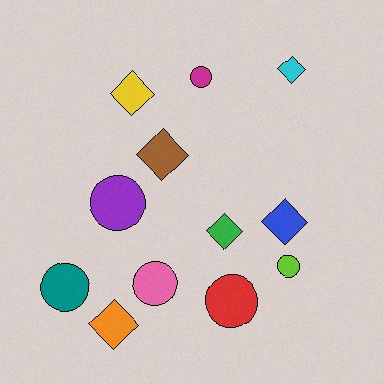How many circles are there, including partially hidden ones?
There are 6 circles.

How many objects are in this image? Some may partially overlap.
There are 12 objects.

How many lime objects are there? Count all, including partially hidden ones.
There is 1 lime object.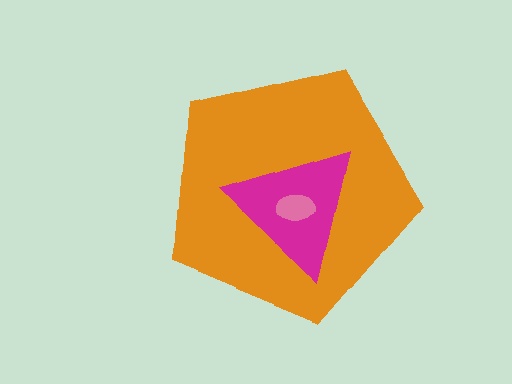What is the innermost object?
The pink ellipse.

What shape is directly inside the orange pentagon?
The magenta triangle.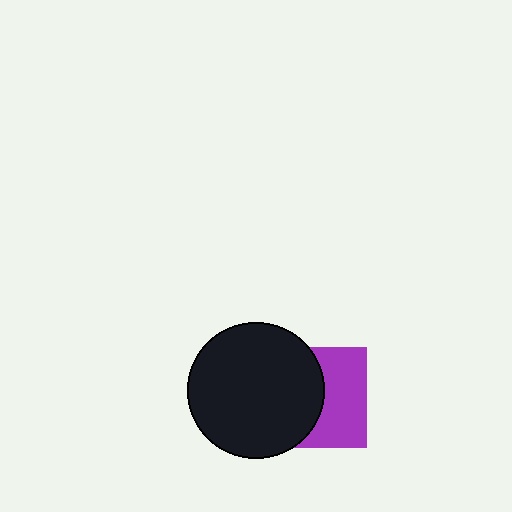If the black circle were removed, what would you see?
You would see the complete purple square.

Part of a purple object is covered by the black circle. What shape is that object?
It is a square.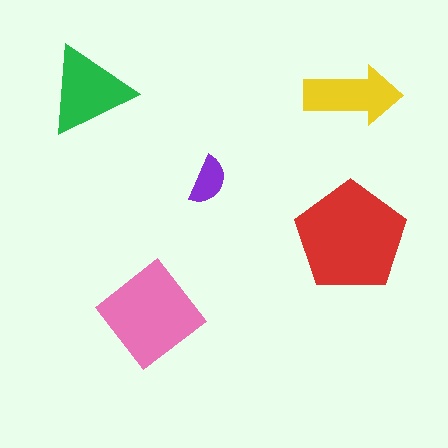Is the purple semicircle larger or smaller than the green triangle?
Smaller.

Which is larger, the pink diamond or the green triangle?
The pink diamond.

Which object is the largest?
The red pentagon.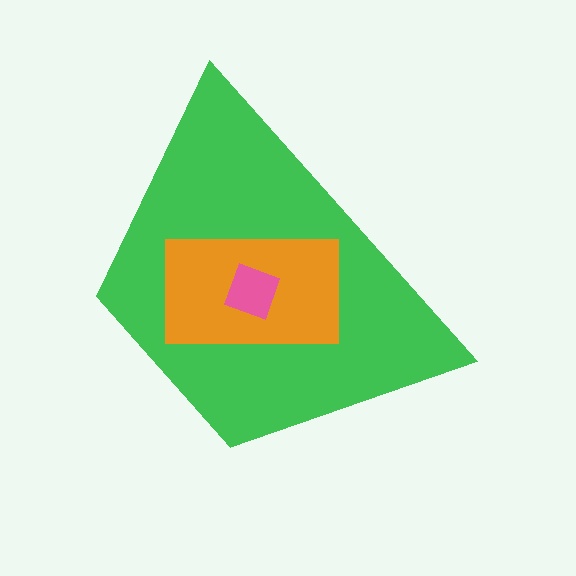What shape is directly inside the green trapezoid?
The orange rectangle.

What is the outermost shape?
The green trapezoid.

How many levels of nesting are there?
3.